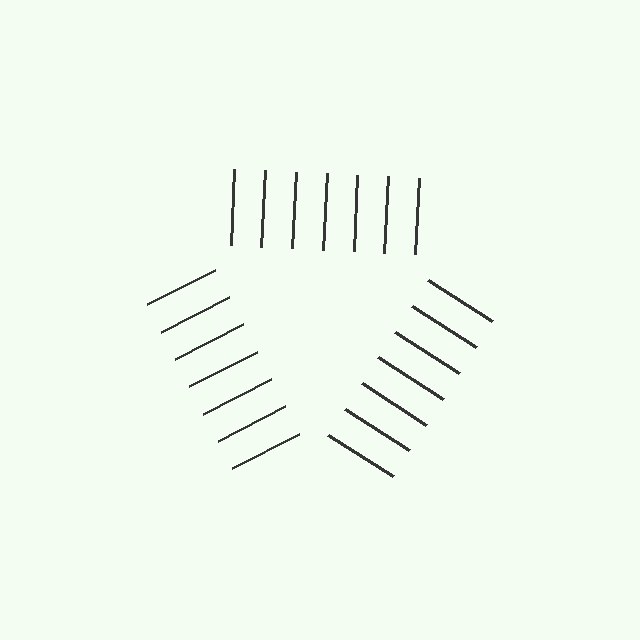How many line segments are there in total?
21 — 7 along each of the 3 edges.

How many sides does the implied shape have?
3 sides — the line-ends trace a triangle.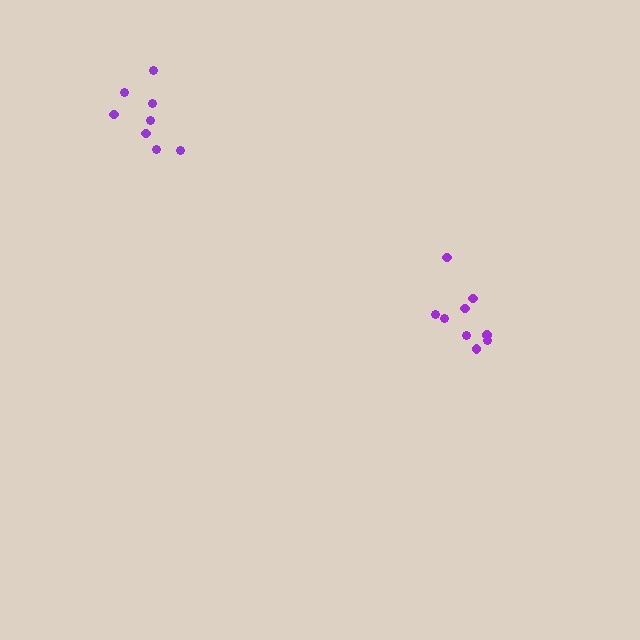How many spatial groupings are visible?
There are 2 spatial groupings.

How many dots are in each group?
Group 1: 9 dots, Group 2: 8 dots (17 total).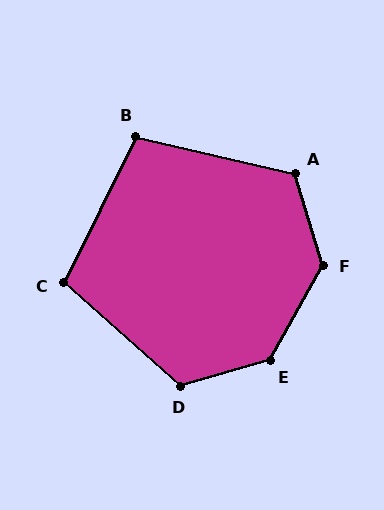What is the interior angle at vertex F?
Approximately 134 degrees (obtuse).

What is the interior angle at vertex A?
Approximately 120 degrees (obtuse).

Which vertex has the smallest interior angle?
B, at approximately 103 degrees.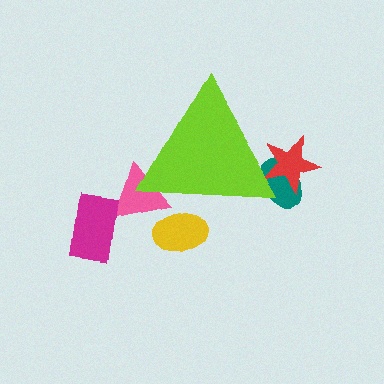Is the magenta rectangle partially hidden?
No, the magenta rectangle is fully visible.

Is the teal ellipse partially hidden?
Yes, the teal ellipse is partially hidden behind the lime triangle.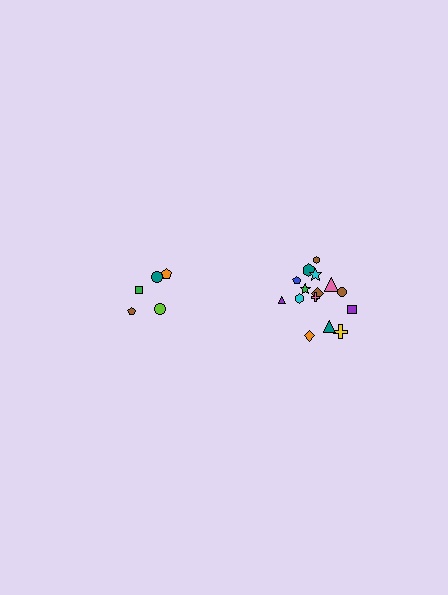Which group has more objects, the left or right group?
The right group.